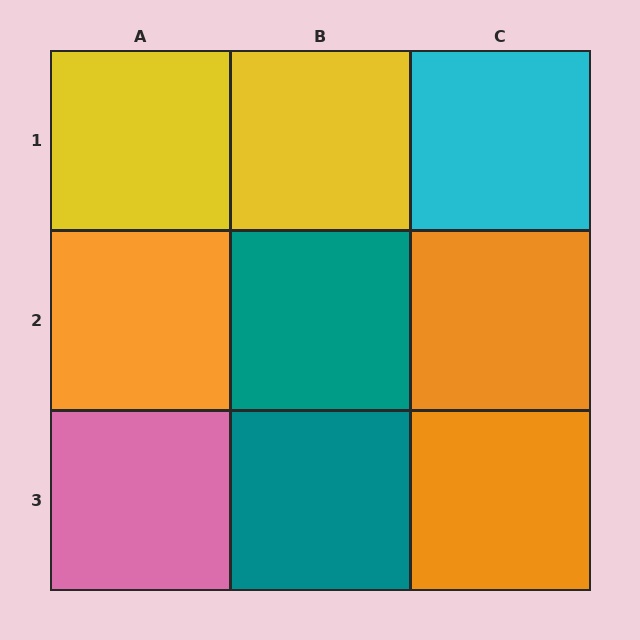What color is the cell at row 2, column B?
Teal.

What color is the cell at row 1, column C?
Cyan.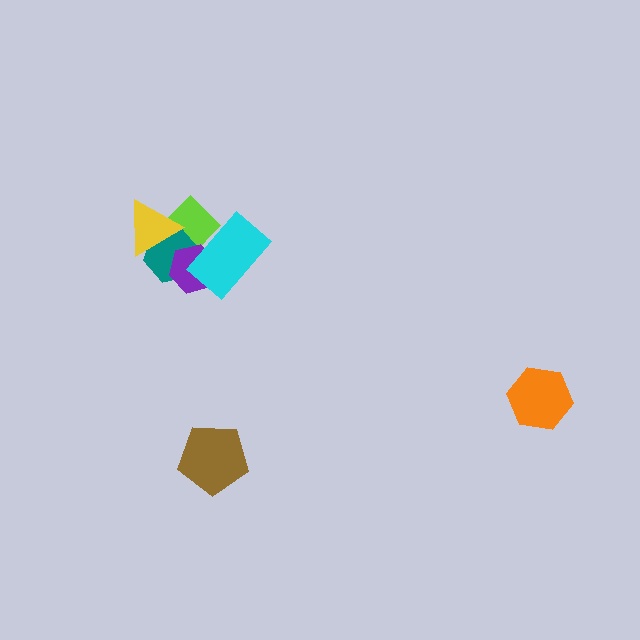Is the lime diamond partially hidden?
Yes, it is partially covered by another shape.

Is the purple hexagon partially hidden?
Yes, it is partially covered by another shape.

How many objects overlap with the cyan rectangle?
3 objects overlap with the cyan rectangle.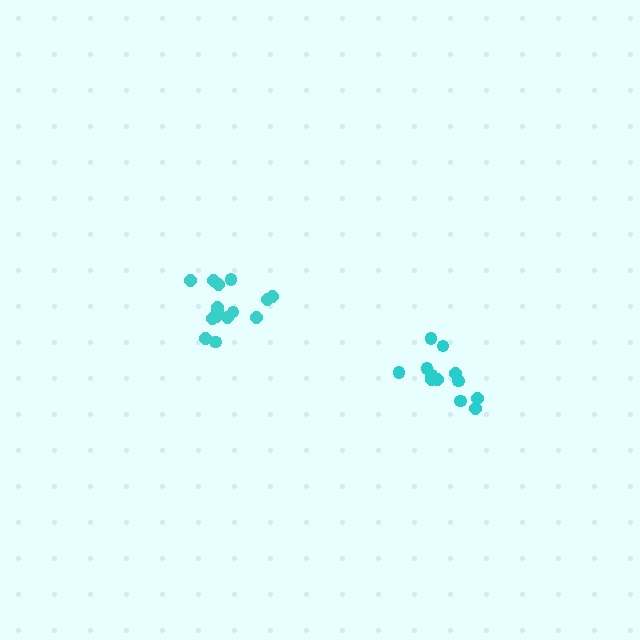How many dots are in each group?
Group 1: 15 dots, Group 2: 12 dots (27 total).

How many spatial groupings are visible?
There are 2 spatial groupings.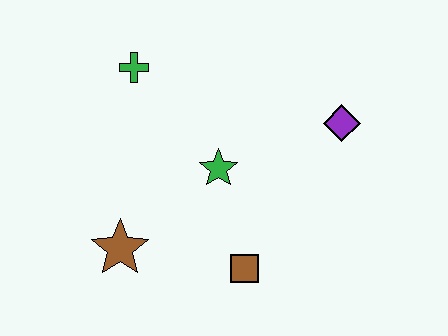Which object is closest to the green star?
The brown square is closest to the green star.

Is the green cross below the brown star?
No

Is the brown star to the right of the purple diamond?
No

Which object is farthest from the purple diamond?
The brown star is farthest from the purple diamond.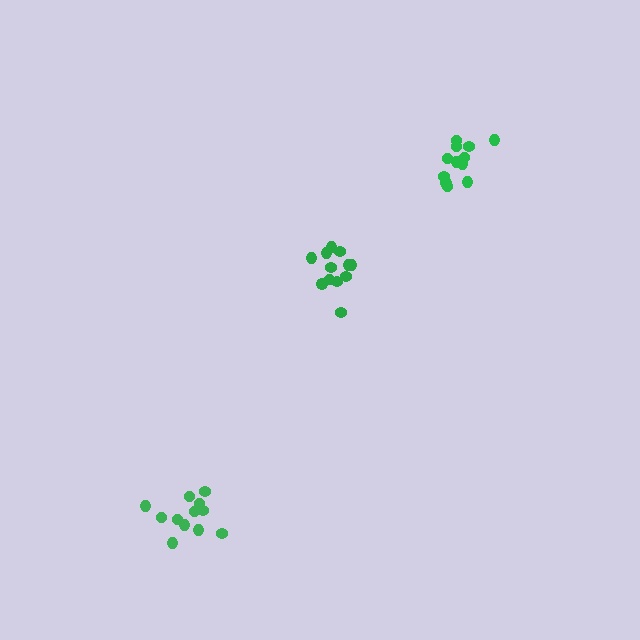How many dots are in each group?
Group 1: 12 dots, Group 2: 12 dots, Group 3: 12 dots (36 total).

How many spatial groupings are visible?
There are 3 spatial groupings.